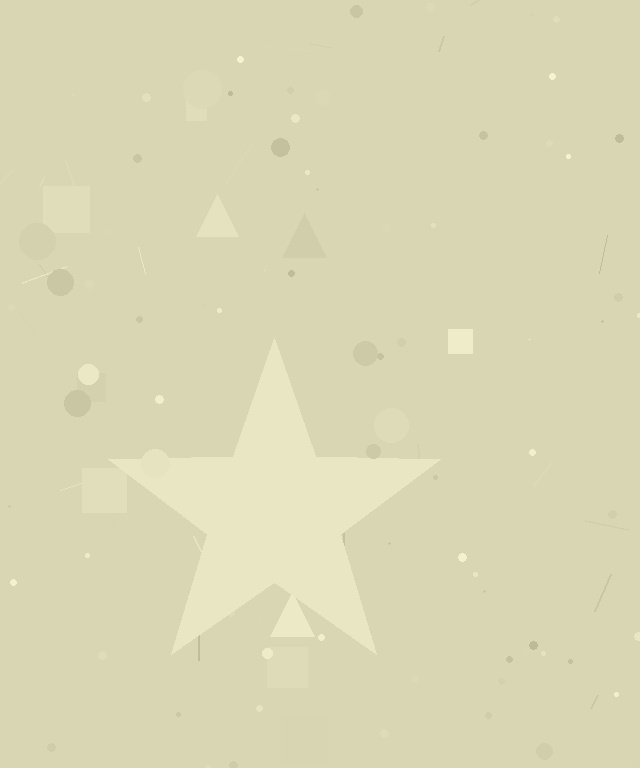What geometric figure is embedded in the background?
A star is embedded in the background.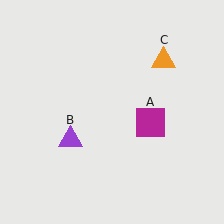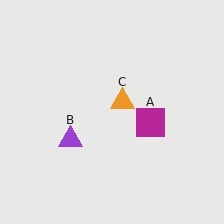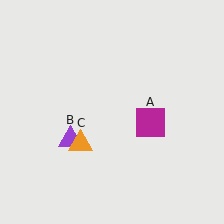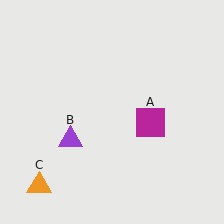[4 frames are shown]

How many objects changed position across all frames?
1 object changed position: orange triangle (object C).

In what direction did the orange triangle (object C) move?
The orange triangle (object C) moved down and to the left.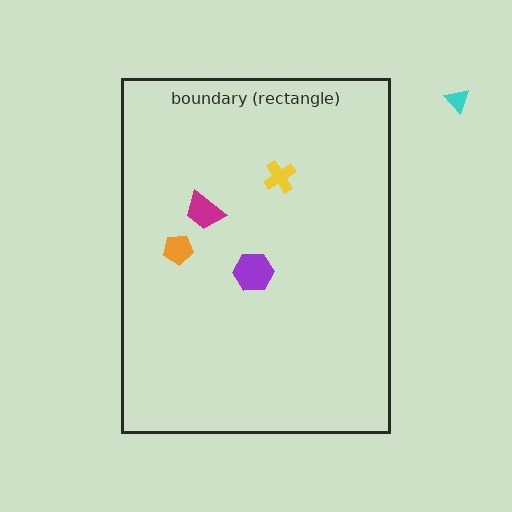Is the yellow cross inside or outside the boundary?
Inside.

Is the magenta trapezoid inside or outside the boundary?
Inside.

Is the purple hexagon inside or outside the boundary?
Inside.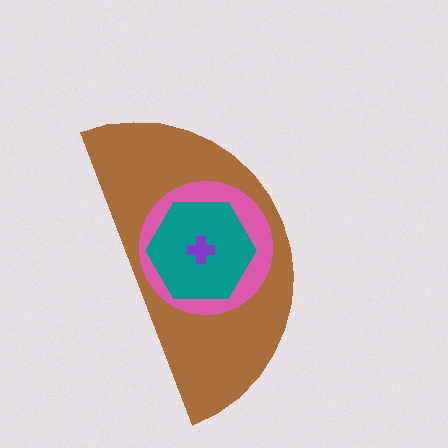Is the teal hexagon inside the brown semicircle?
Yes.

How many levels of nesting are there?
4.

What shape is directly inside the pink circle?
The teal hexagon.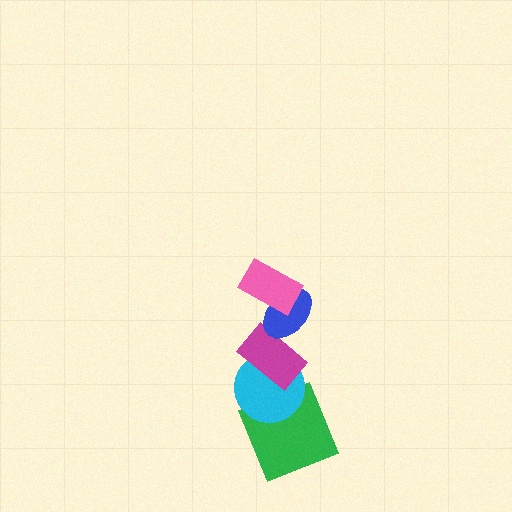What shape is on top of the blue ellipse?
The pink rectangle is on top of the blue ellipse.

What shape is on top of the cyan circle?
The magenta rectangle is on top of the cyan circle.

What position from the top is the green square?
The green square is 5th from the top.